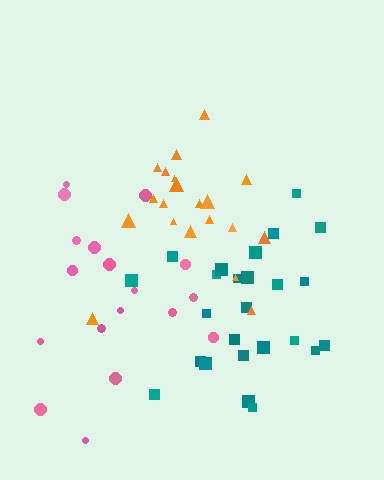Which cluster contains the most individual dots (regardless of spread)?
Teal (25).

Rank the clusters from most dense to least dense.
teal, orange, pink.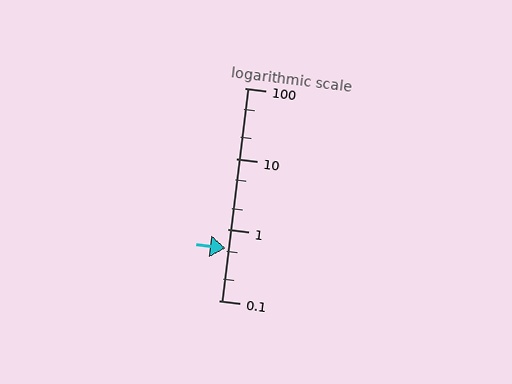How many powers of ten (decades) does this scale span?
The scale spans 3 decades, from 0.1 to 100.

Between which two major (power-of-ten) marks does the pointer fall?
The pointer is between 0.1 and 1.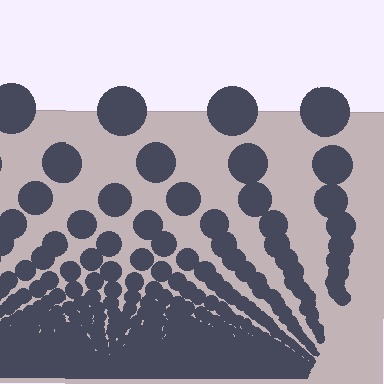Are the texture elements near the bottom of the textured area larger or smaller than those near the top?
Smaller. The gradient is inverted — elements near the bottom are smaller and denser.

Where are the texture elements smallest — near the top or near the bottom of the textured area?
Near the bottom.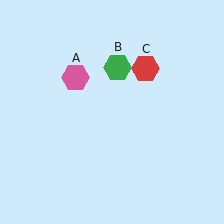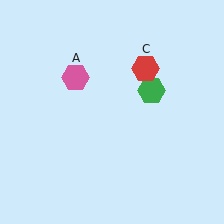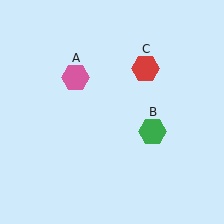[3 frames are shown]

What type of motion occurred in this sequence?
The green hexagon (object B) rotated clockwise around the center of the scene.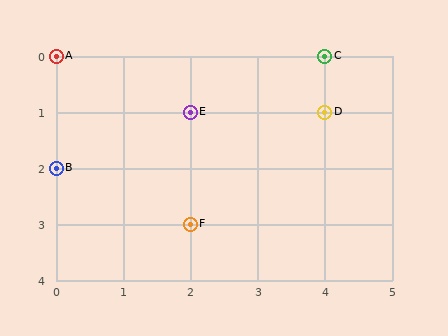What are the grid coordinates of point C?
Point C is at grid coordinates (4, 0).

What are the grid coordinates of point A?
Point A is at grid coordinates (0, 0).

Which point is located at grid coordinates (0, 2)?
Point B is at (0, 2).